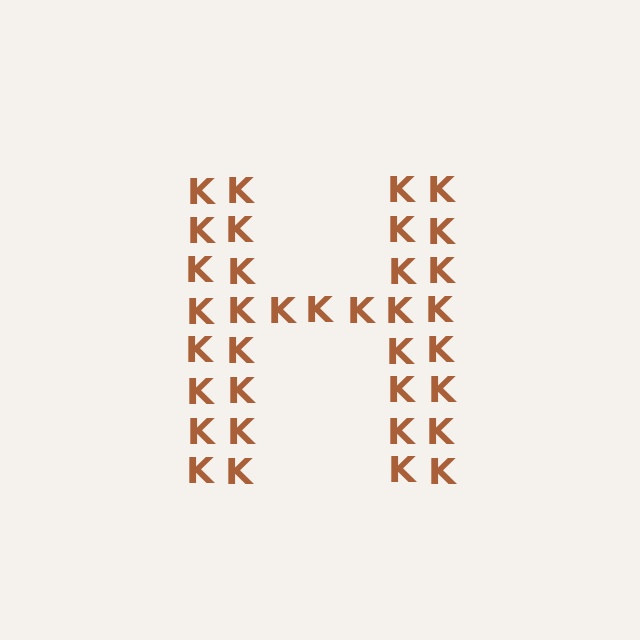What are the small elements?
The small elements are letter K's.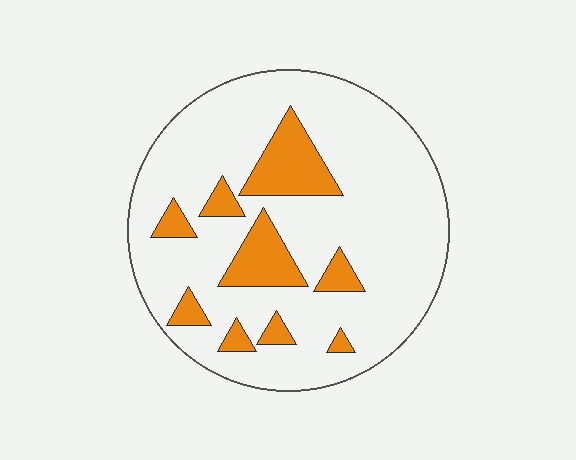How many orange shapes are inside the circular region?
9.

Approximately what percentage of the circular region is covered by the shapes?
Approximately 20%.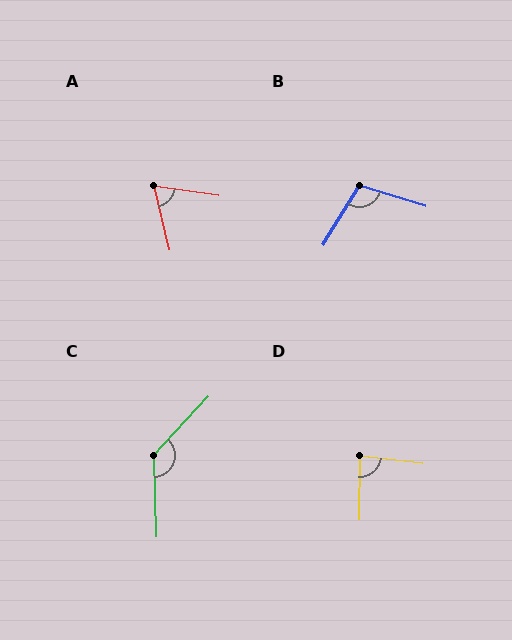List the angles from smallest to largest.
A (68°), D (85°), B (104°), C (135°).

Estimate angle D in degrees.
Approximately 85 degrees.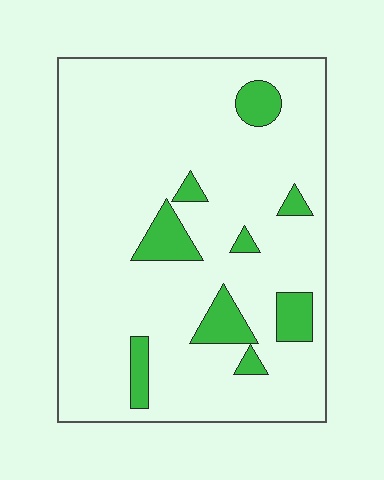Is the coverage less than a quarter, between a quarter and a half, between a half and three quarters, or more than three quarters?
Less than a quarter.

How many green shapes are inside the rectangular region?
9.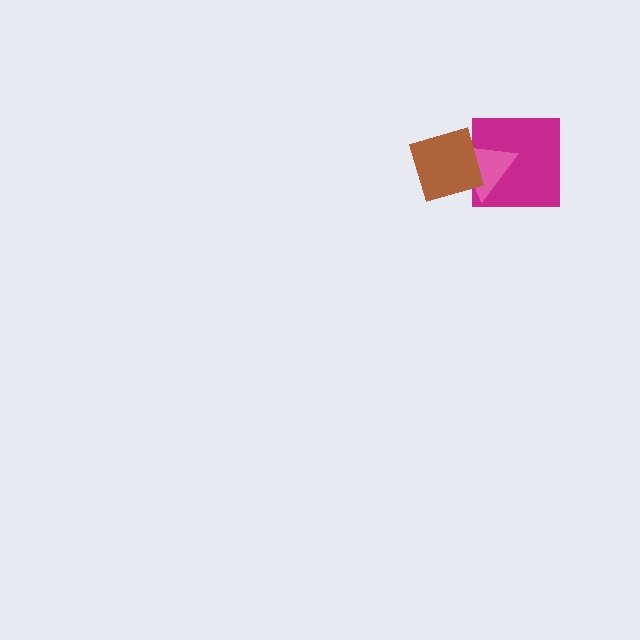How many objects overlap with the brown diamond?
2 objects overlap with the brown diamond.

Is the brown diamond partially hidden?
No, no other shape covers it.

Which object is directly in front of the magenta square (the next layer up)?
The pink triangle is directly in front of the magenta square.